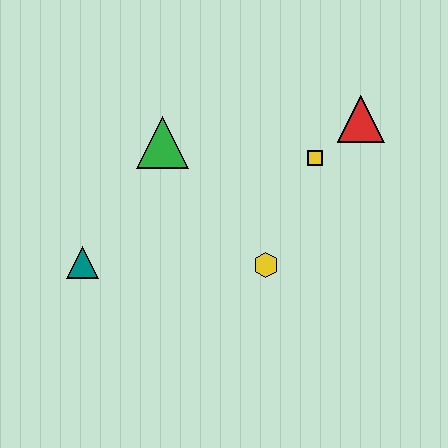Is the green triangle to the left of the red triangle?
Yes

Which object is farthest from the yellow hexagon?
The teal triangle is farthest from the yellow hexagon.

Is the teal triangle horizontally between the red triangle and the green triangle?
No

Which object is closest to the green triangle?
The teal triangle is closest to the green triangle.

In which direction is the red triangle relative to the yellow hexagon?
The red triangle is above the yellow hexagon.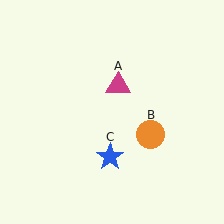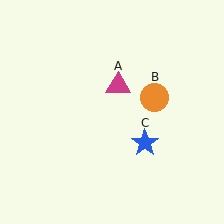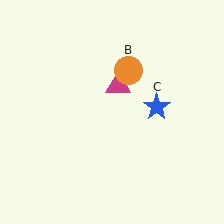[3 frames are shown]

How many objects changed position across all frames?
2 objects changed position: orange circle (object B), blue star (object C).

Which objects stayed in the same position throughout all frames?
Magenta triangle (object A) remained stationary.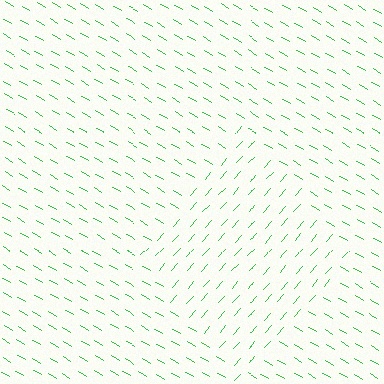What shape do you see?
I see a diamond.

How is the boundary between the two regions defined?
The boundary is defined purely by a change in line orientation (approximately 80 degrees difference). All lines are the same color and thickness.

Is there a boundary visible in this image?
Yes, there is a texture boundary formed by a change in line orientation.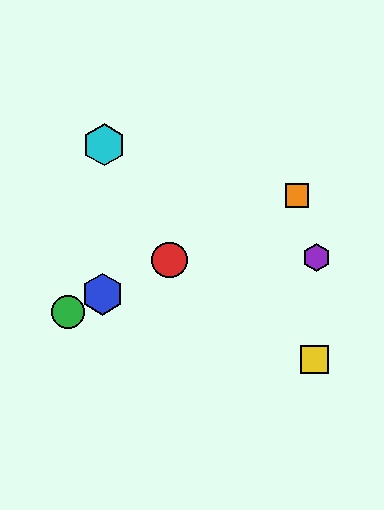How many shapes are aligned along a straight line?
4 shapes (the red circle, the blue hexagon, the green circle, the orange square) are aligned along a straight line.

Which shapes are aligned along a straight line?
The red circle, the blue hexagon, the green circle, the orange square are aligned along a straight line.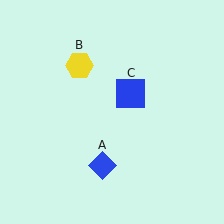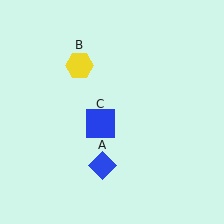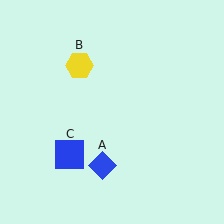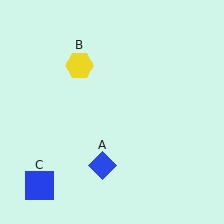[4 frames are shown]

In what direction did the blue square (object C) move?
The blue square (object C) moved down and to the left.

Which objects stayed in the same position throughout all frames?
Blue diamond (object A) and yellow hexagon (object B) remained stationary.